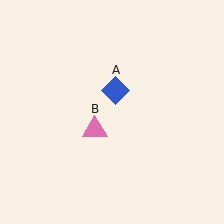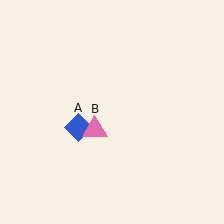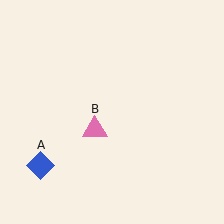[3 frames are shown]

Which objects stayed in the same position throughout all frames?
Pink triangle (object B) remained stationary.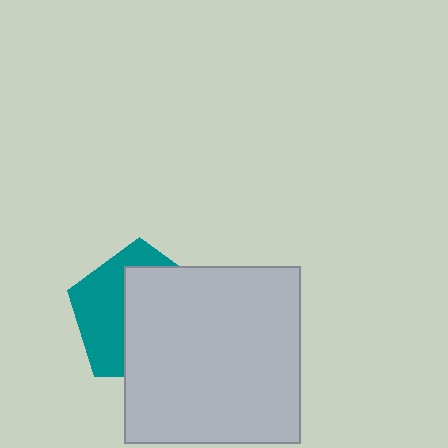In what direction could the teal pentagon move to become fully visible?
The teal pentagon could move left. That would shift it out from behind the light gray square entirely.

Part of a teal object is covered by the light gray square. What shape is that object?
It is a pentagon.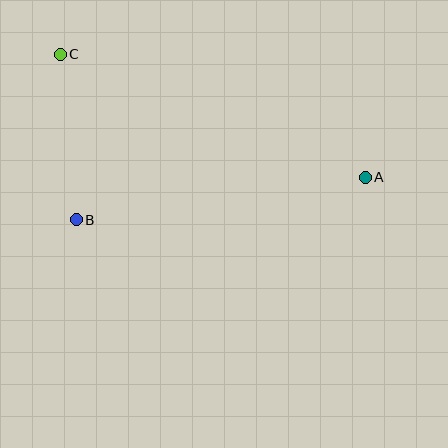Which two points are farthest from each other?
Points A and C are farthest from each other.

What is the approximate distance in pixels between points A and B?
The distance between A and B is approximately 292 pixels.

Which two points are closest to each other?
Points B and C are closest to each other.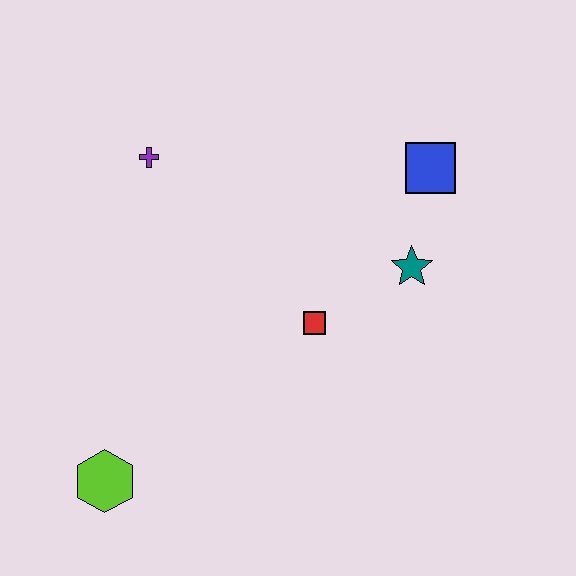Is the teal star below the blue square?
Yes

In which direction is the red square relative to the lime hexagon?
The red square is to the right of the lime hexagon.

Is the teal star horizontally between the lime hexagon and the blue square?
Yes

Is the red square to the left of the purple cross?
No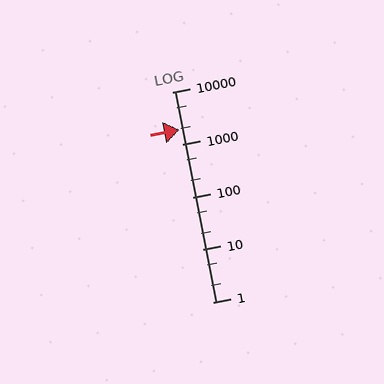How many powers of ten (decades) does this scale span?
The scale spans 4 decades, from 1 to 10000.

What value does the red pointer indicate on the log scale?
The pointer indicates approximately 1900.